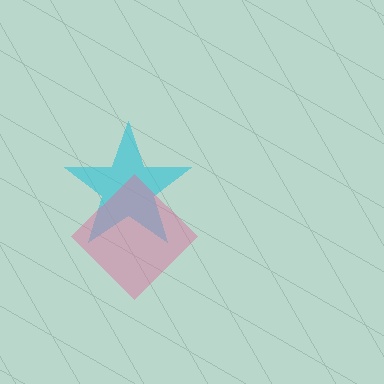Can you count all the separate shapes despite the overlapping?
Yes, there are 2 separate shapes.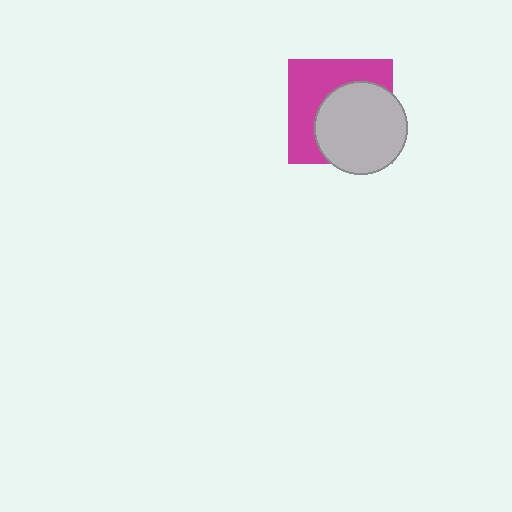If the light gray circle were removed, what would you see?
You would see the complete magenta square.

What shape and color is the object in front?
The object in front is a light gray circle.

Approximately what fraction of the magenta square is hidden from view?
Roughly 52% of the magenta square is hidden behind the light gray circle.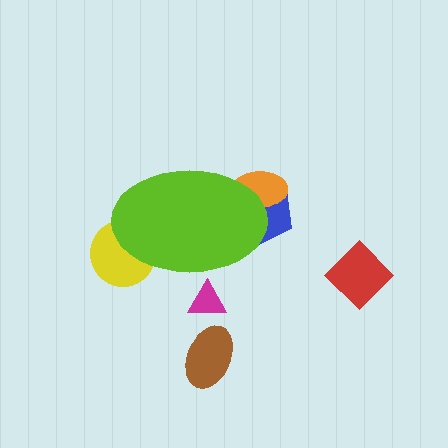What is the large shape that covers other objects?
A lime ellipse.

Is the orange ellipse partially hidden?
Yes, the orange ellipse is partially hidden behind the lime ellipse.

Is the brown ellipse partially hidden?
No, the brown ellipse is fully visible.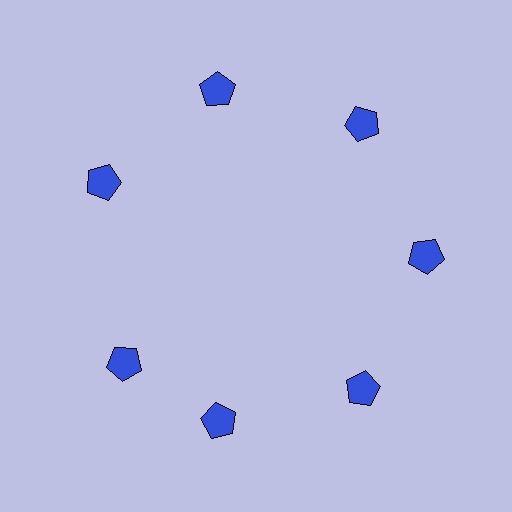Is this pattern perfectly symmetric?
No. The 7 blue pentagons are arranged in a ring, but one element near the 8 o'clock position is rotated out of alignment along the ring, breaking the 7-fold rotational symmetry.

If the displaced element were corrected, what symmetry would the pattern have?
It would have 7-fold rotational symmetry — the pattern would map onto itself every 51 degrees.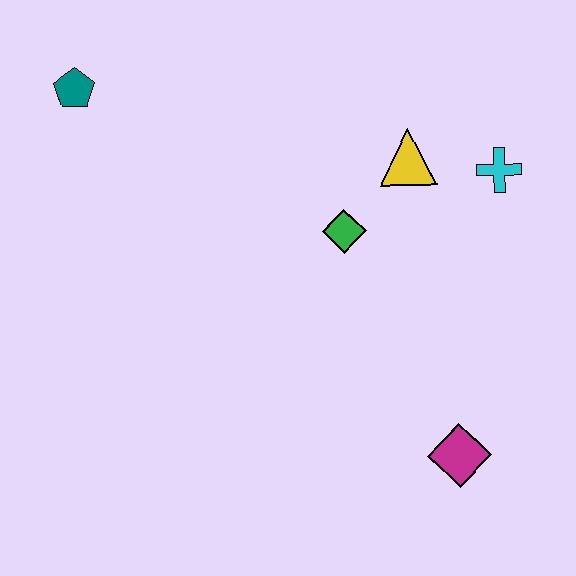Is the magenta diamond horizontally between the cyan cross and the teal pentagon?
Yes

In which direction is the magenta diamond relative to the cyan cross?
The magenta diamond is below the cyan cross.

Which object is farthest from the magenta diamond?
The teal pentagon is farthest from the magenta diamond.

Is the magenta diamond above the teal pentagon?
No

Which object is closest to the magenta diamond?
The green diamond is closest to the magenta diamond.